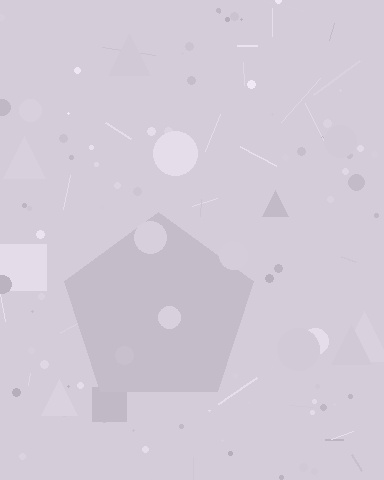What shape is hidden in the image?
A pentagon is hidden in the image.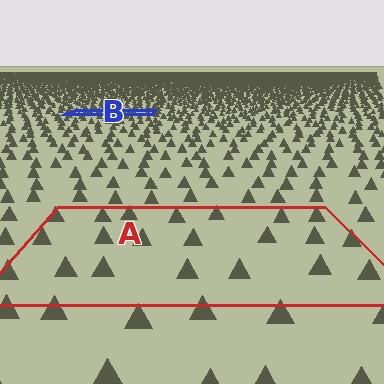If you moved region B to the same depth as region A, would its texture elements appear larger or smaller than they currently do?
They would appear larger. At a closer depth, the same texture elements are projected at a bigger on-screen size.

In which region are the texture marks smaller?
The texture marks are smaller in region B, because it is farther away.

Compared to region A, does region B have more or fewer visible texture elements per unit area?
Region B has more texture elements per unit area — they are packed more densely because it is farther away.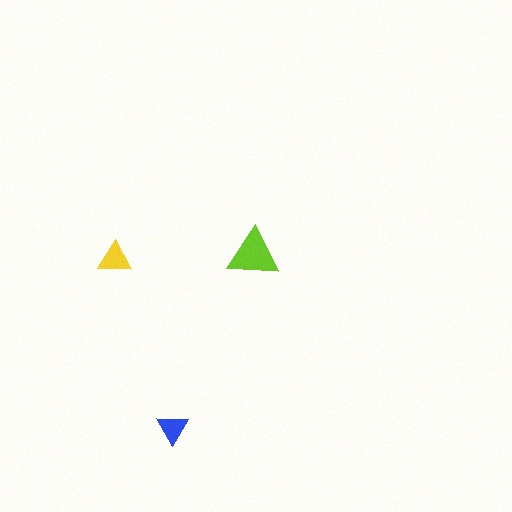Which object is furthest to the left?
The yellow triangle is leftmost.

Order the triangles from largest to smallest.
the lime one, the yellow one, the blue one.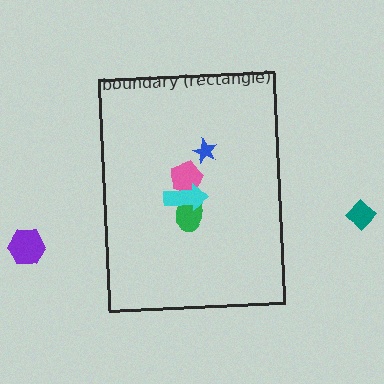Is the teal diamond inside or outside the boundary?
Outside.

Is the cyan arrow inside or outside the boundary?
Inside.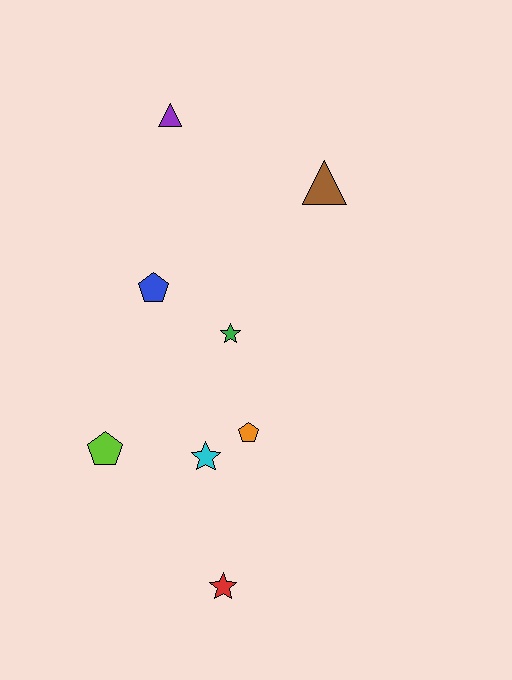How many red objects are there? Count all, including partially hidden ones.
There is 1 red object.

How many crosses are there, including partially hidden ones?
There are no crosses.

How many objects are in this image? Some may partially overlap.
There are 8 objects.